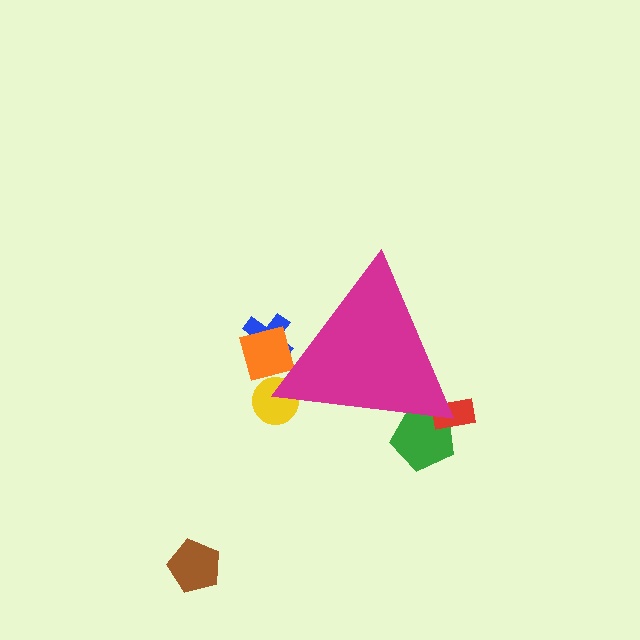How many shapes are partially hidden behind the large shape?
5 shapes are partially hidden.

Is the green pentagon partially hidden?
Yes, the green pentagon is partially hidden behind the magenta triangle.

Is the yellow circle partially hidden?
Yes, the yellow circle is partially hidden behind the magenta triangle.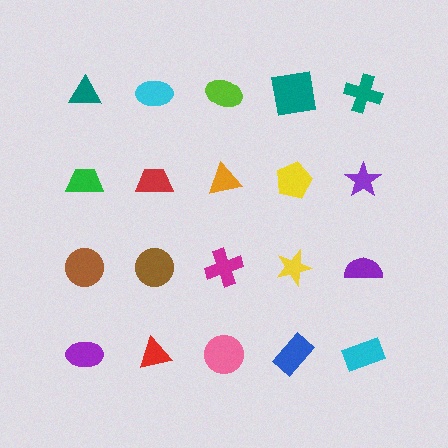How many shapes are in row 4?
5 shapes.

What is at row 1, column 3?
A lime ellipse.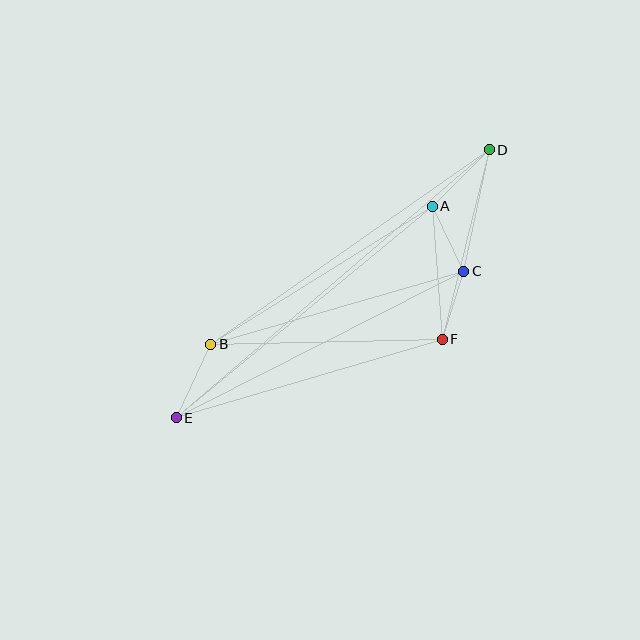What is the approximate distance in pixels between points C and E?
The distance between C and E is approximately 323 pixels.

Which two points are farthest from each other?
Points D and E are farthest from each other.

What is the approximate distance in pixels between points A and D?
The distance between A and D is approximately 80 pixels.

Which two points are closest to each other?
Points C and F are closest to each other.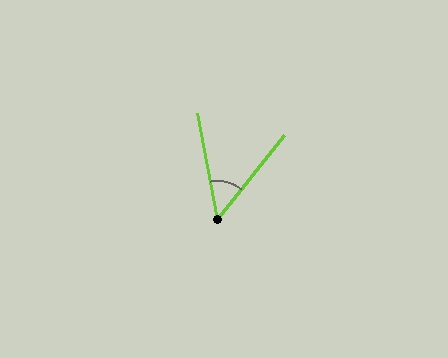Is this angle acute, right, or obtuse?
It is acute.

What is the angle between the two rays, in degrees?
Approximately 50 degrees.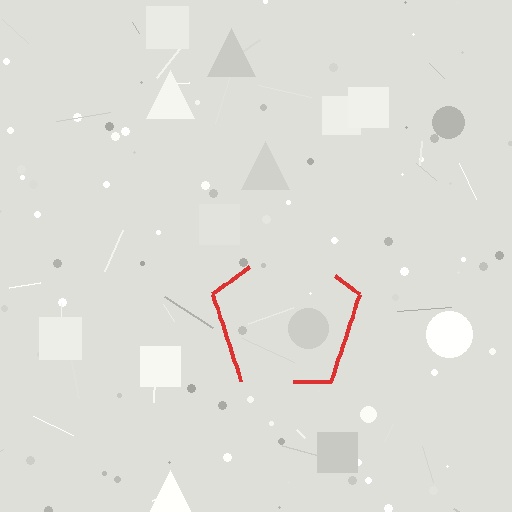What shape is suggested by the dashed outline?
The dashed outline suggests a pentagon.